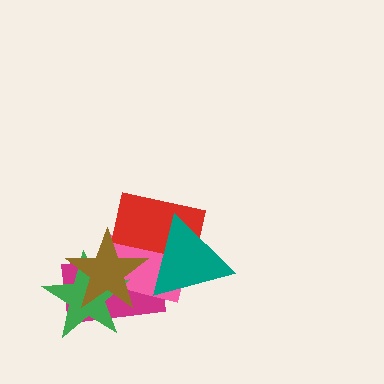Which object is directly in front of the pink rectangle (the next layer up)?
The red rectangle is directly in front of the pink rectangle.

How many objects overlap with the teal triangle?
4 objects overlap with the teal triangle.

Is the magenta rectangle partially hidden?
Yes, it is partially covered by another shape.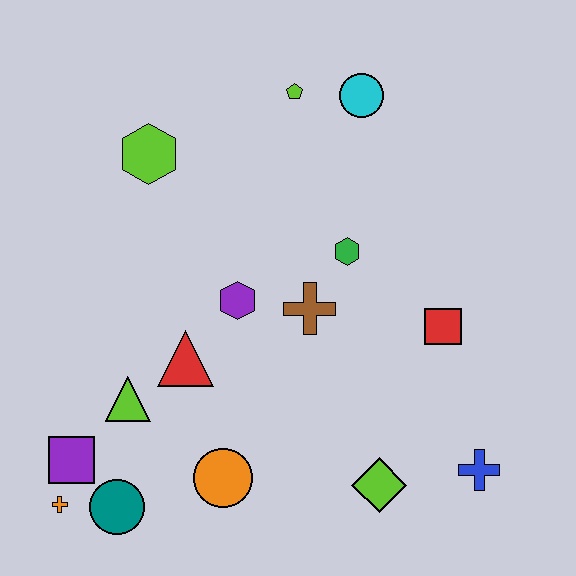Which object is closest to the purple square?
The orange cross is closest to the purple square.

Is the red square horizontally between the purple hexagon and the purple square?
No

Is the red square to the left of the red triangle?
No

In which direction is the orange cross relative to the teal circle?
The orange cross is to the left of the teal circle.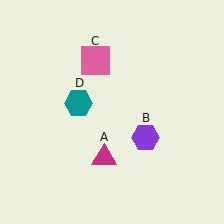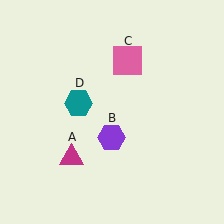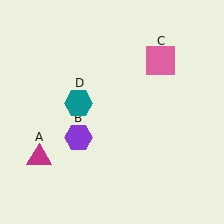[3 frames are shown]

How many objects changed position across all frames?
3 objects changed position: magenta triangle (object A), purple hexagon (object B), pink square (object C).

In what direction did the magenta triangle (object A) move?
The magenta triangle (object A) moved left.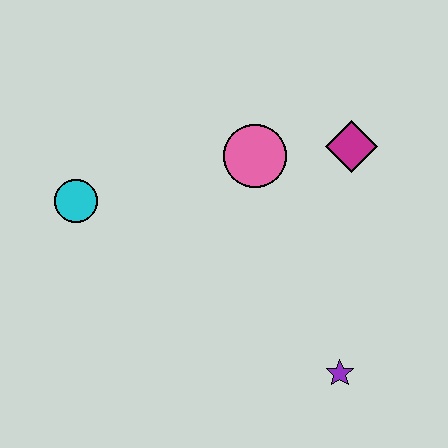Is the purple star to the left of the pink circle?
No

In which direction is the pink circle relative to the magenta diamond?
The pink circle is to the left of the magenta diamond.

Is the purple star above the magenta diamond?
No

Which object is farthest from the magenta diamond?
The cyan circle is farthest from the magenta diamond.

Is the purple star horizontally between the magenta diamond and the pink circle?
Yes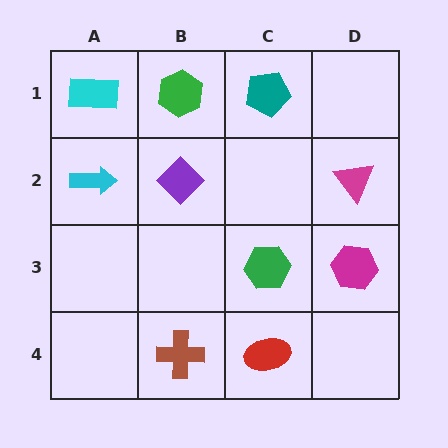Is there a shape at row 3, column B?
No, that cell is empty.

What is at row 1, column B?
A green hexagon.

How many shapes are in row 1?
3 shapes.